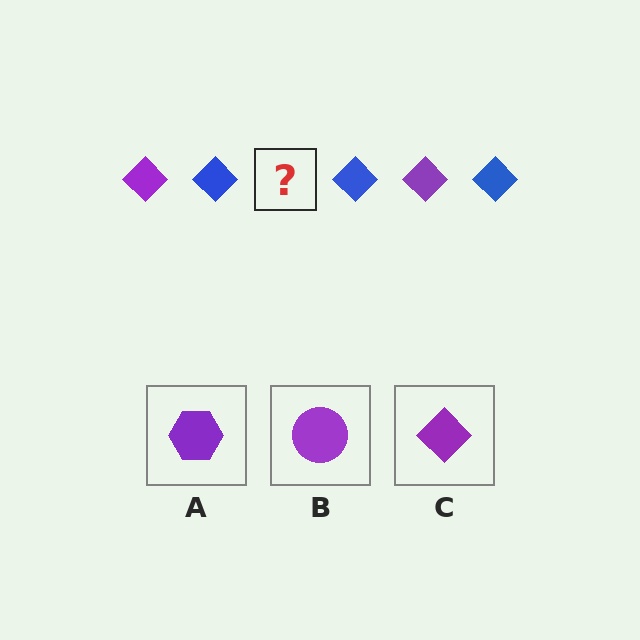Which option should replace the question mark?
Option C.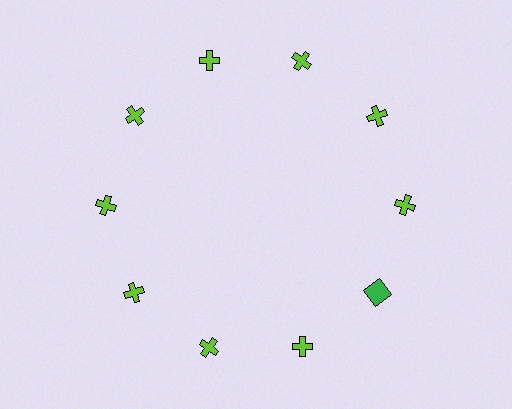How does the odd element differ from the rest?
It differs in both color (green instead of lime) and shape (square instead of cross).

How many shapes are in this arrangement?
There are 10 shapes arranged in a ring pattern.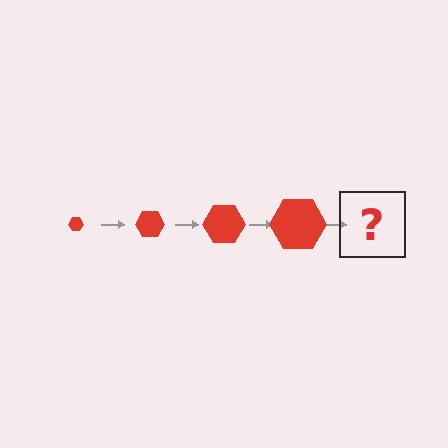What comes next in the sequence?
The next element should be a red hexagon, larger than the previous one.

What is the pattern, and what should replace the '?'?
The pattern is that the hexagon gets progressively larger each step. The '?' should be a red hexagon, larger than the previous one.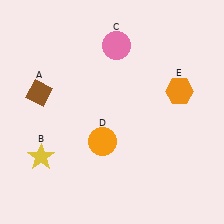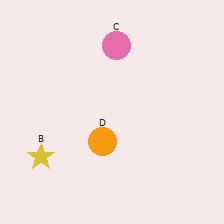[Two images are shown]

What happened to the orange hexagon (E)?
The orange hexagon (E) was removed in Image 2. It was in the top-right area of Image 1.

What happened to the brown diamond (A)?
The brown diamond (A) was removed in Image 2. It was in the top-left area of Image 1.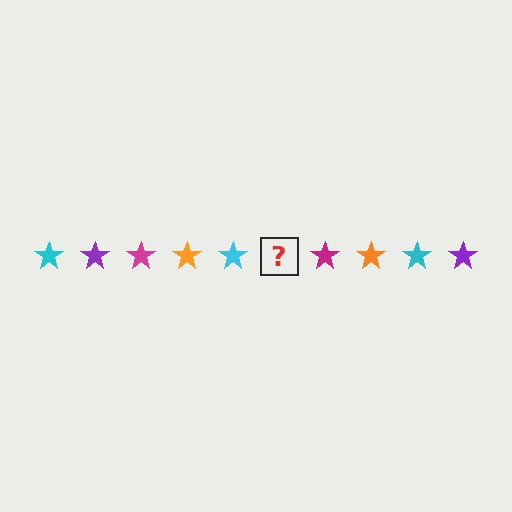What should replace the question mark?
The question mark should be replaced with a purple star.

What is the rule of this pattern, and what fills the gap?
The rule is that the pattern cycles through cyan, purple, magenta, orange stars. The gap should be filled with a purple star.